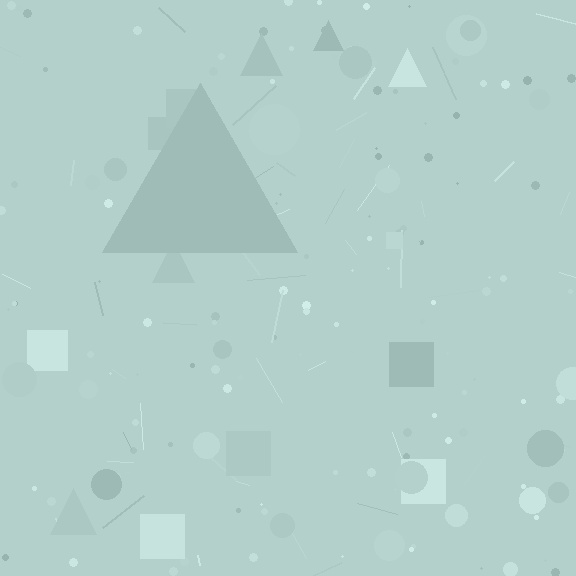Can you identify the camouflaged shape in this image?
The camouflaged shape is a triangle.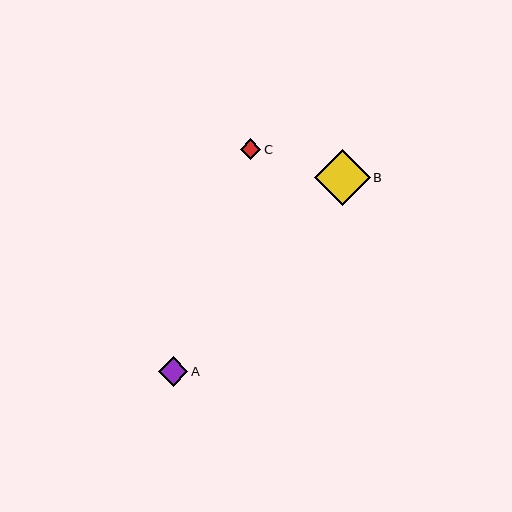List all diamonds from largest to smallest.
From largest to smallest: B, A, C.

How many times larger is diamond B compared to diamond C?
Diamond B is approximately 2.7 times the size of diamond C.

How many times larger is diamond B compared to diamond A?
Diamond B is approximately 1.9 times the size of diamond A.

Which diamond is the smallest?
Diamond C is the smallest with a size of approximately 21 pixels.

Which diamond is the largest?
Diamond B is the largest with a size of approximately 55 pixels.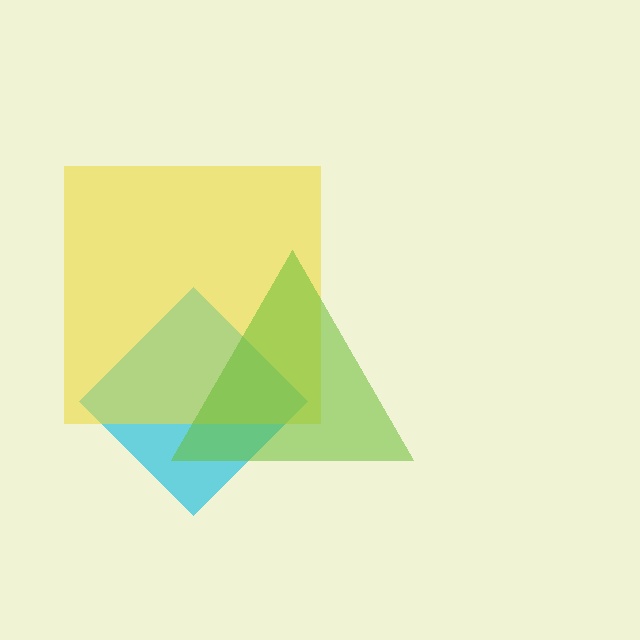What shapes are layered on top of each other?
The layered shapes are: a cyan diamond, a yellow square, a lime triangle.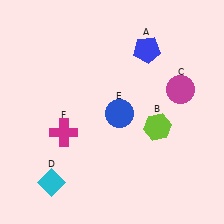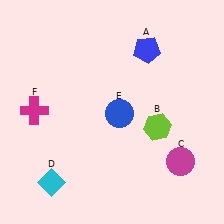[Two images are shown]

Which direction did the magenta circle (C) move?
The magenta circle (C) moved down.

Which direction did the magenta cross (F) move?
The magenta cross (F) moved left.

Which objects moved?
The objects that moved are: the magenta circle (C), the magenta cross (F).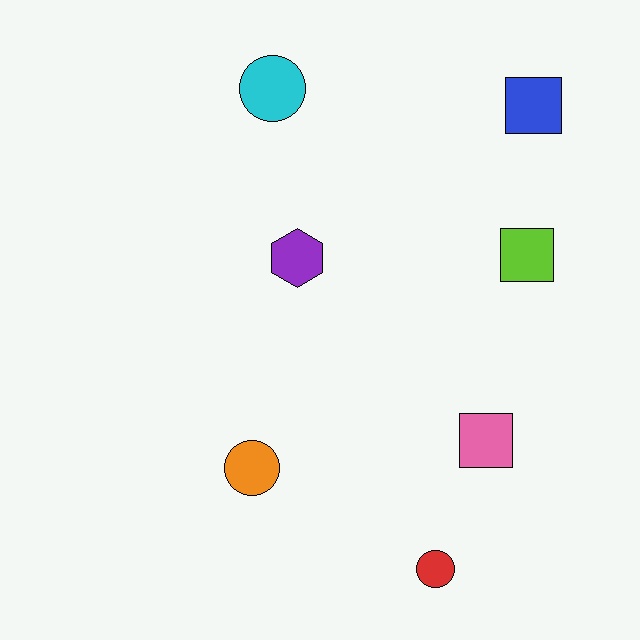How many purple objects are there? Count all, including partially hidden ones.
There is 1 purple object.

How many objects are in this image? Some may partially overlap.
There are 7 objects.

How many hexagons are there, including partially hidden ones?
There is 1 hexagon.